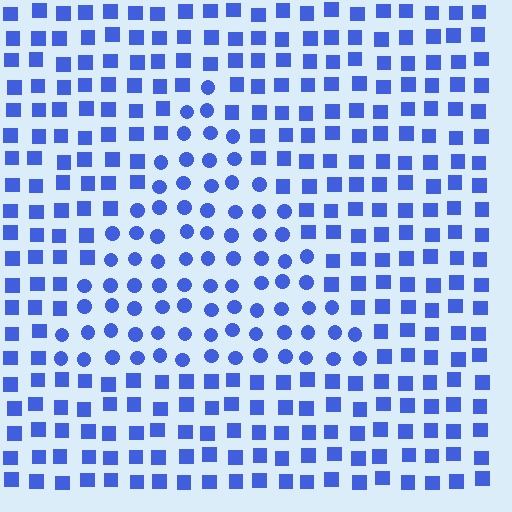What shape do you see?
I see a triangle.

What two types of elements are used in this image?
The image uses circles inside the triangle region and squares outside it.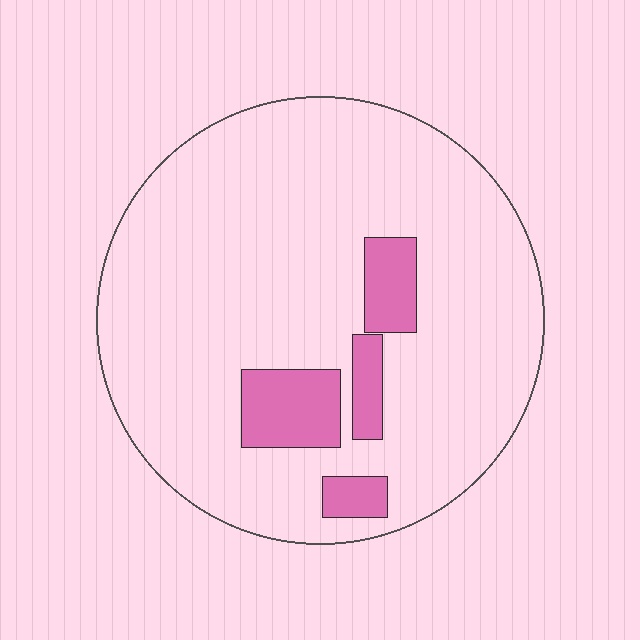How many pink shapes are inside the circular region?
4.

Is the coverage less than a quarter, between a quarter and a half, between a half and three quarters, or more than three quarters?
Less than a quarter.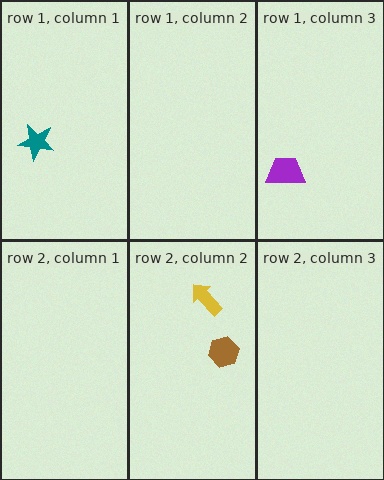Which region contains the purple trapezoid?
The row 1, column 3 region.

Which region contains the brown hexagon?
The row 2, column 2 region.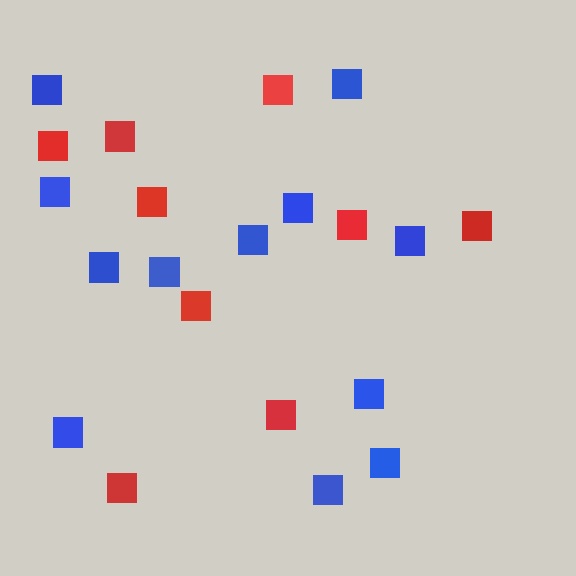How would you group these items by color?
There are 2 groups: one group of blue squares (12) and one group of red squares (9).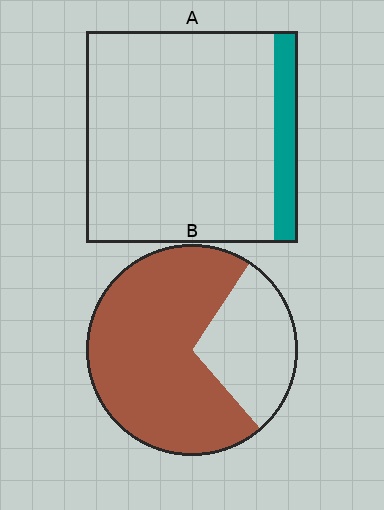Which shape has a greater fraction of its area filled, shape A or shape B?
Shape B.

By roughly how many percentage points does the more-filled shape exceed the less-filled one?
By roughly 60 percentage points (B over A).